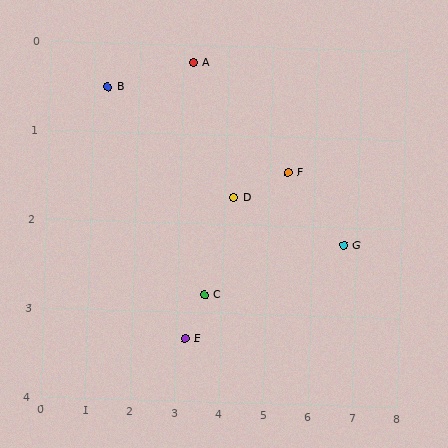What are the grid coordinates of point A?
Point A is at approximately (3.2, 0.2).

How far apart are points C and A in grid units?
Points C and A are about 2.6 grid units apart.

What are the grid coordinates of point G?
Point G is at approximately (6.7, 2.2).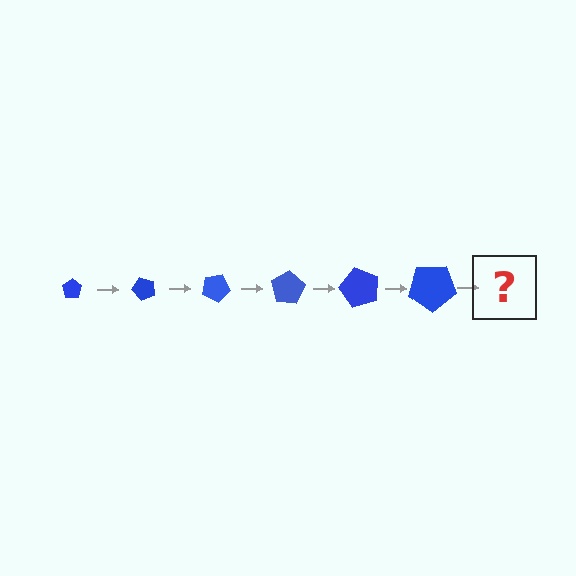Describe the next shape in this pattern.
It should be a pentagon, larger than the previous one and rotated 300 degrees from the start.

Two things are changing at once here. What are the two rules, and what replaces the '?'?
The two rules are that the pentagon grows larger each step and it rotates 50 degrees each step. The '?' should be a pentagon, larger than the previous one and rotated 300 degrees from the start.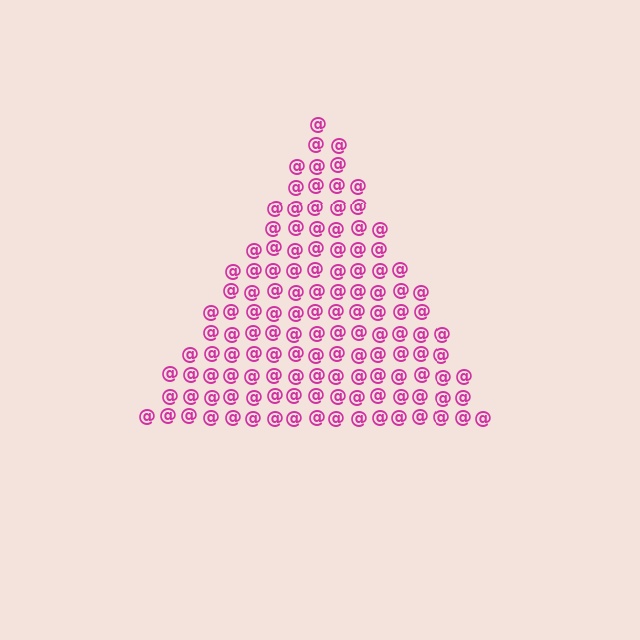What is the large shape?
The large shape is a triangle.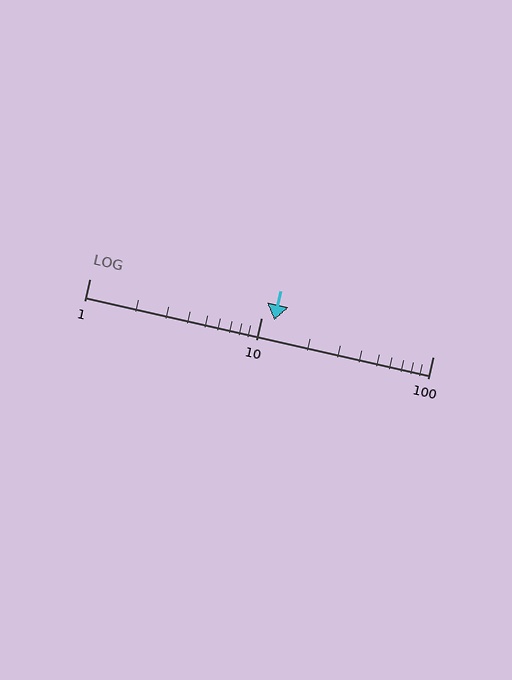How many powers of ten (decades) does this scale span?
The scale spans 2 decades, from 1 to 100.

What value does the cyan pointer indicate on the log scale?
The pointer indicates approximately 12.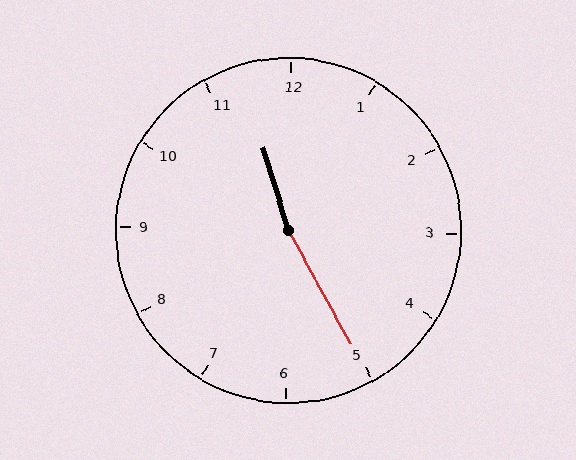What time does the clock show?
11:25.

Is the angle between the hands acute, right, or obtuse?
It is obtuse.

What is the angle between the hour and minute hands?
Approximately 168 degrees.